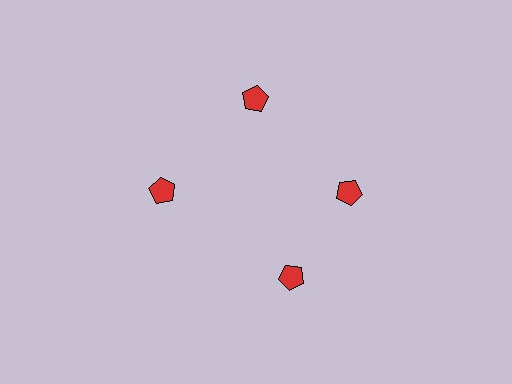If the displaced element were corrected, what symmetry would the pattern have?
It would have 4-fold rotational symmetry — the pattern would map onto itself every 90 degrees.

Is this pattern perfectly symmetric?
No. The 4 red pentagons are arranged in a ring, but one element near the 6 o'clock position is rotated out of alignment along the ring, breaking the 4-fold rotational symmetry.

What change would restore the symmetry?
The symmetry would be restored by rotating it back into even spacing with its neighbors so that all 4 pentagons sit at equal angles and equal distance from the center.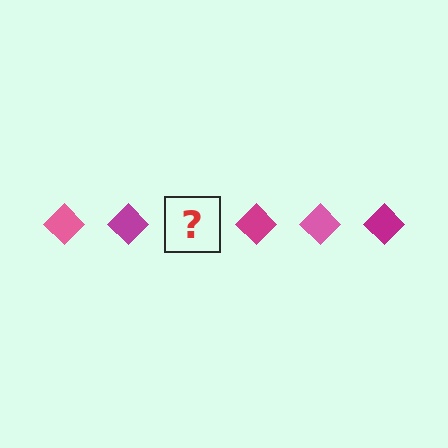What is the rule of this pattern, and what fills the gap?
The rule is that the pattern cycles through pink, magenta diamonds. The gap should be filled with a pink diamond.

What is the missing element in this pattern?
The missing element is a pink diamond.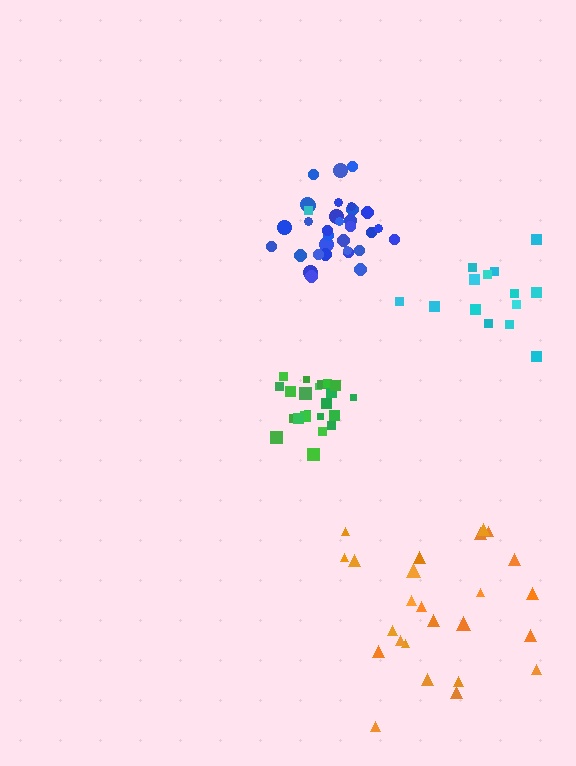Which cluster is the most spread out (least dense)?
Cyan.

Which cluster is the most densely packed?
Blue.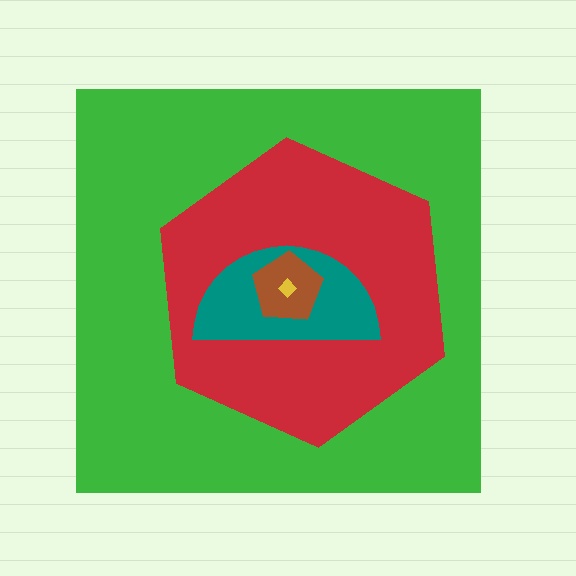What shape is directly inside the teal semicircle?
The brown pentagon.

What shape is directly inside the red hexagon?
The teal semicircle.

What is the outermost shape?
The green square.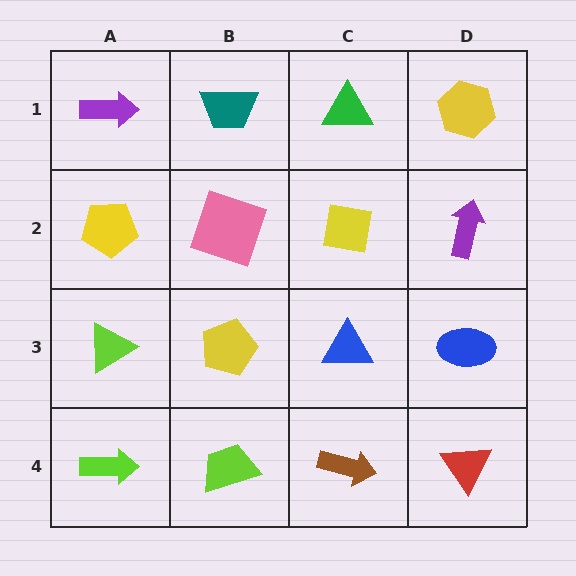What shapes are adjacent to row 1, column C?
A yellow square (row 2, column C), a teal trapezoid (row 1, column B), a yellow hexagon (row 1, column D).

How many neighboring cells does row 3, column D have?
3.